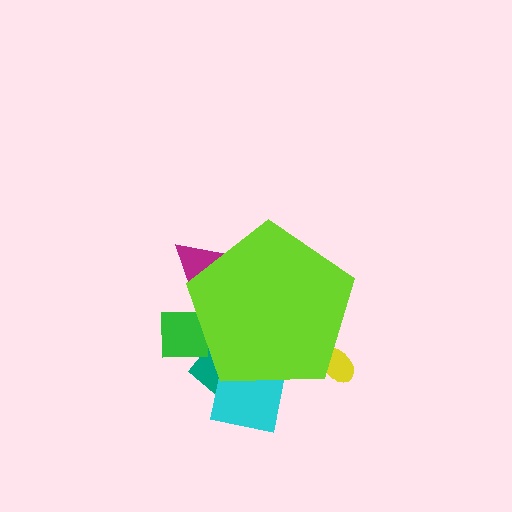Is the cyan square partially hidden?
Yes, the cyan square is partially hidden behind the lime pentagon.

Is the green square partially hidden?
Yes, the green square is partially hidden behind the lime pentagon.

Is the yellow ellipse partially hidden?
Yes, the yellow ellipse is partially hidden behind the lime pentagon.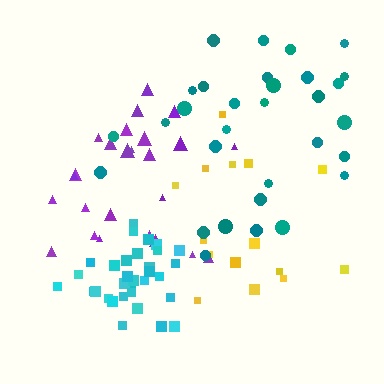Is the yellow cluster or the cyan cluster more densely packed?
Cyan.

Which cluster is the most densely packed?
Cyan.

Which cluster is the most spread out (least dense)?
Yellow.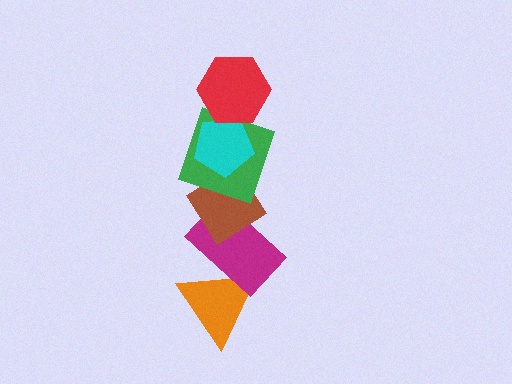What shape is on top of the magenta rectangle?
The brown diamond is on top of the magenta rectangle.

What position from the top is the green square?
The green square is 3rd from the top.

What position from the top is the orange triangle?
The orange triangle is 6th from the top.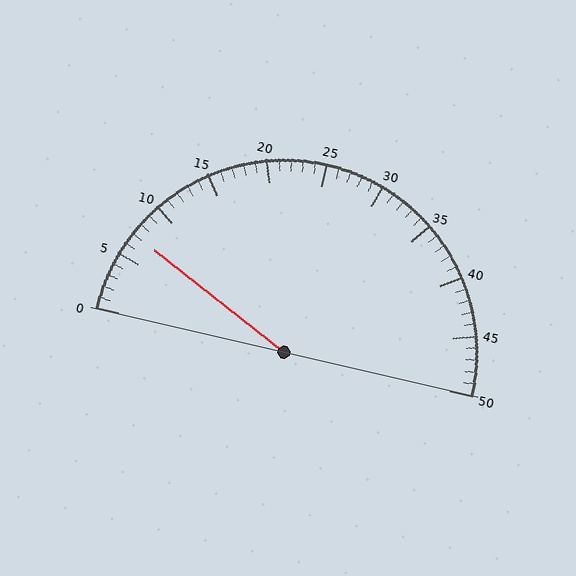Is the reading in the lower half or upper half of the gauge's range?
The reading is in the lower half of the range (0 to 50).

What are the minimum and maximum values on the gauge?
The gauge ranges from 0 to 50.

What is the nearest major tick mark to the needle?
The nearest major tick mark is 5.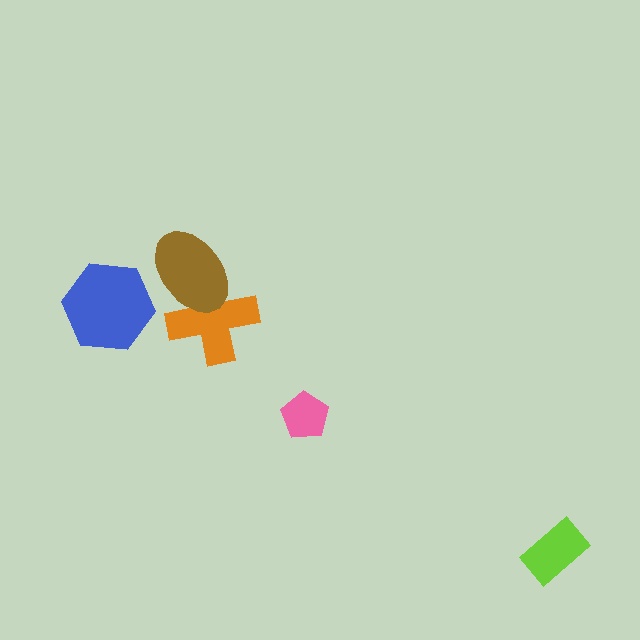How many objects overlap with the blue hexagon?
0 objects overlap with the blue hexagon.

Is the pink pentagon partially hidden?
No, no other shape covers it.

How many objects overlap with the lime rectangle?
0 objects overlap with the lime rectangle.